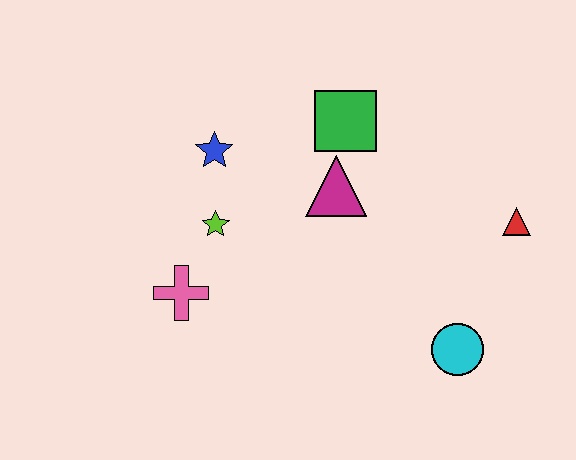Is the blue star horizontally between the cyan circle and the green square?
No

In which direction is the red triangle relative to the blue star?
The red triangle is to the right of the blue star.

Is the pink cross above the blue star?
No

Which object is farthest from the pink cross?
The red triangle is farthest from the pink cross.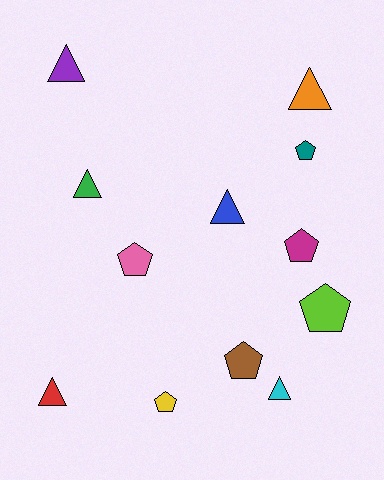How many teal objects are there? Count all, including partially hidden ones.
There is 1 teal object.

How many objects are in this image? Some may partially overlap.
There are 12 objects.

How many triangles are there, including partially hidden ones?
There are 6 triangles.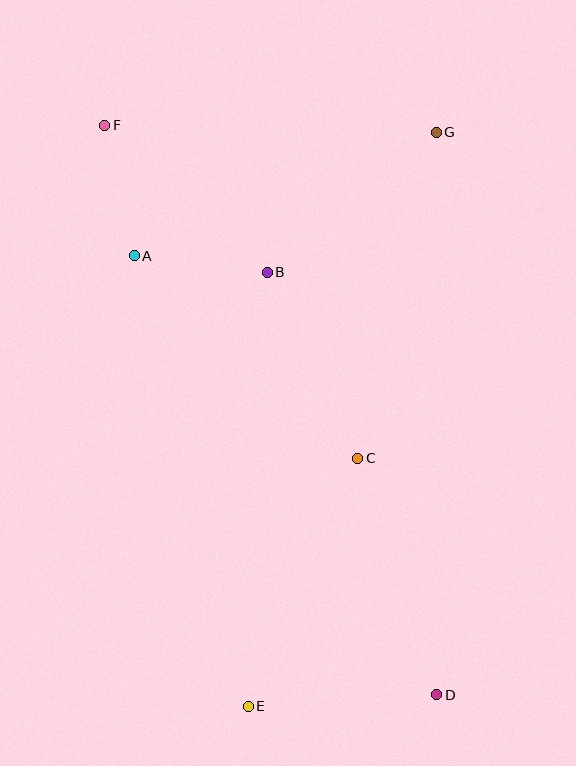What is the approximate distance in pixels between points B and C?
The distance between B and C is approximately 206 pixels.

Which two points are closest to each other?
Points A and F are closest to each other.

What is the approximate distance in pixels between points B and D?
The distance between B and D is approximately 455 pixels.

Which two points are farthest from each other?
Points D and F are farthest from each other.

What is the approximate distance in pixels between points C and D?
The distance between C and D is approximately 250 pixels.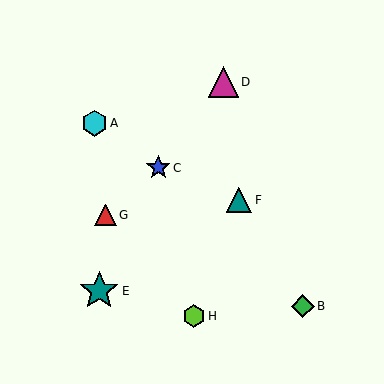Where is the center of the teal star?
The center of the teal star is at (99, 291).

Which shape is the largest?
The teal star (labeled E) is the largest.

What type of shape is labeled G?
Shape G is a red triangle.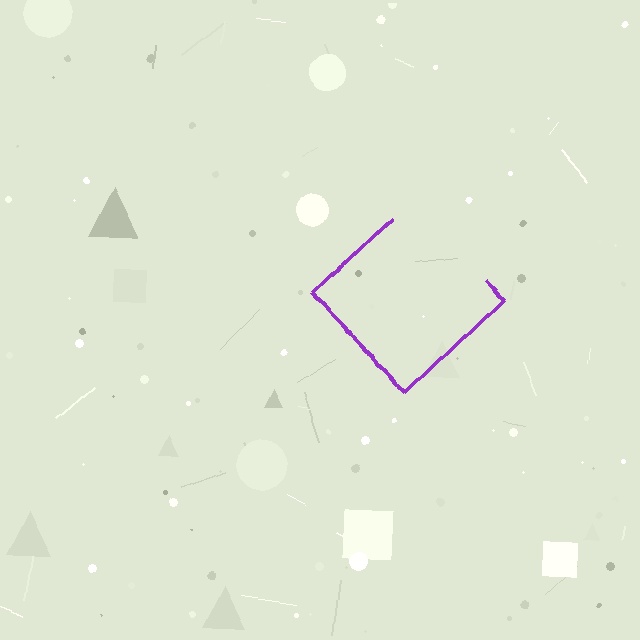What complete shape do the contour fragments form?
The contour fragments form a diamond.